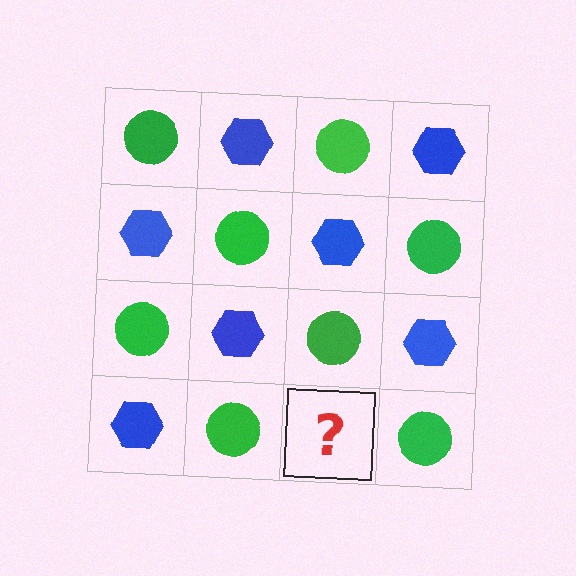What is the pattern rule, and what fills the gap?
The rule is that it alternates green circle and blue hexagon in a checkerboard pattern. The gap should be filled with a blue hexagon.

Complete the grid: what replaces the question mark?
The question mark should be replaced with a blue hexagon.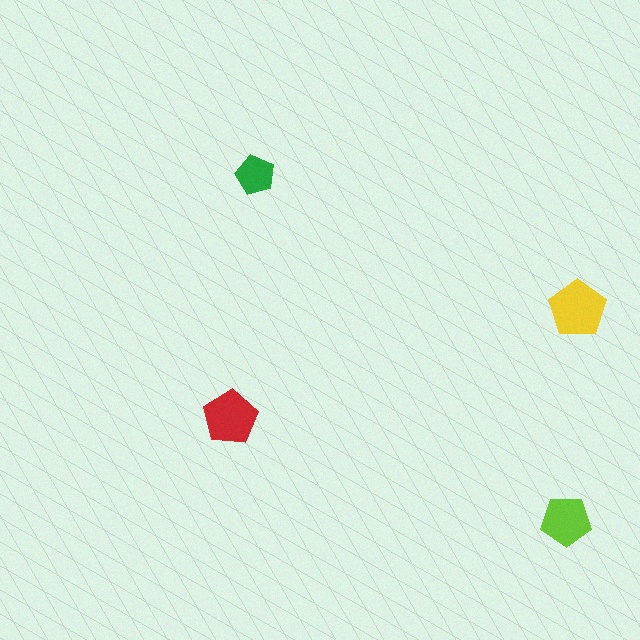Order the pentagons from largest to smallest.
the yellow one, the red one, the lime one, the green one.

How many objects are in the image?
There are 4 objects in the image.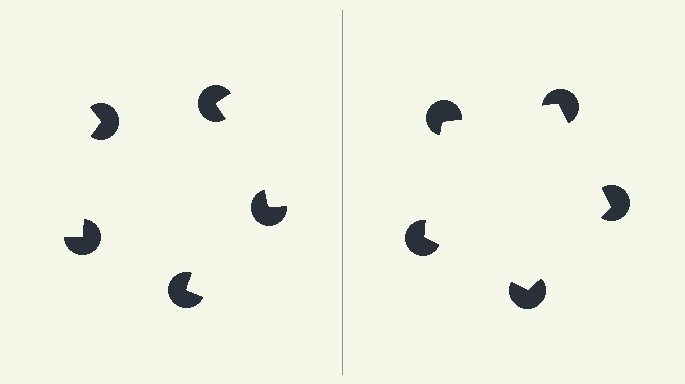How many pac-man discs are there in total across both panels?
10 — 5 on each side.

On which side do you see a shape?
An illusory pentagon appears on the right side. On the left side the wedge cuts are rotated, so no coherent shape forms.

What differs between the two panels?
The pac-man discs are positioned identically on both sides; only the wedge orientations differ. On the right they align to a pentagon; on the left they are misaligned.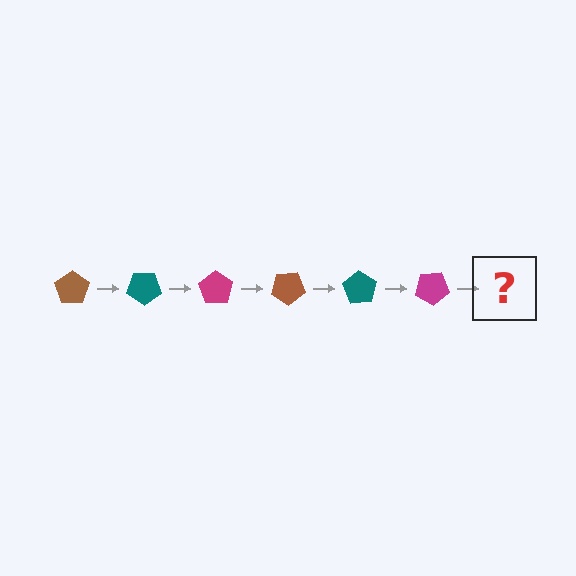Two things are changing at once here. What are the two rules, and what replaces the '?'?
The two rules are that it rotates 35 degrees each step and the color cycles through brown, teal, and magenta. The '?' should be a brown pentagon, rotated 210 degrees from the start.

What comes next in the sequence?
The next element should be a brown pentagon, rotated 210 degrees from the start.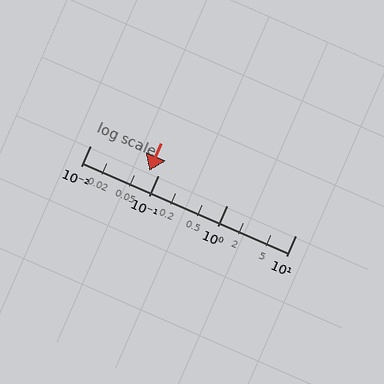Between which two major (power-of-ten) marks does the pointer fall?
The pointer is between 0.01 and 0.1.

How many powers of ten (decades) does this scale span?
The scale spans 3 decades, from 0.01 to 10.